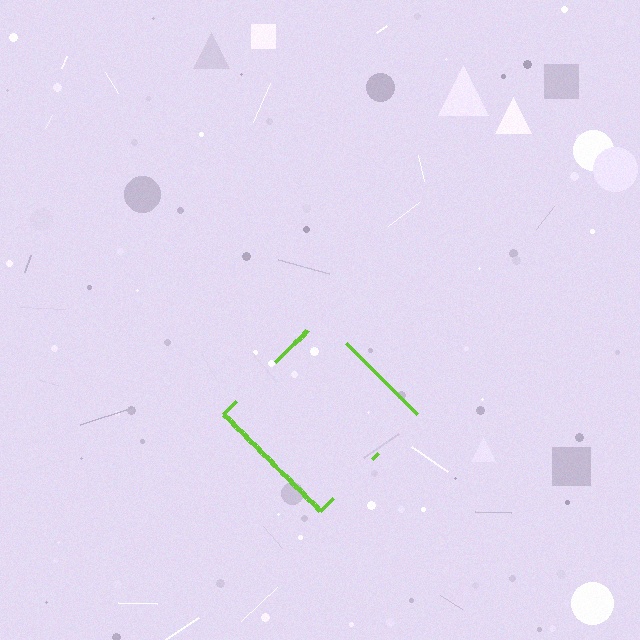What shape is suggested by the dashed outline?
The dashed outline suggests a diamond.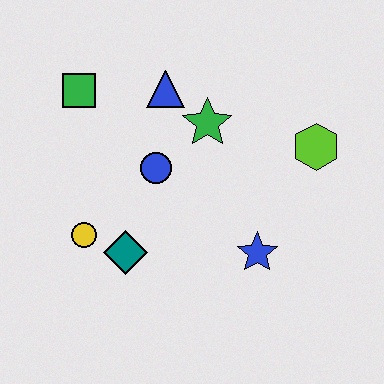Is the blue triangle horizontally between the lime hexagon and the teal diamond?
Yes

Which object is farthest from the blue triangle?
The blue star is farthest from the blue triangle.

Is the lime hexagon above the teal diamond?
Yes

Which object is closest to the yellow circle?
The teal diamond is closest to the yellow circle.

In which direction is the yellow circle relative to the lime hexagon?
The yellow circle is to the left of the lime hexagon.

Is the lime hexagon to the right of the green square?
Yes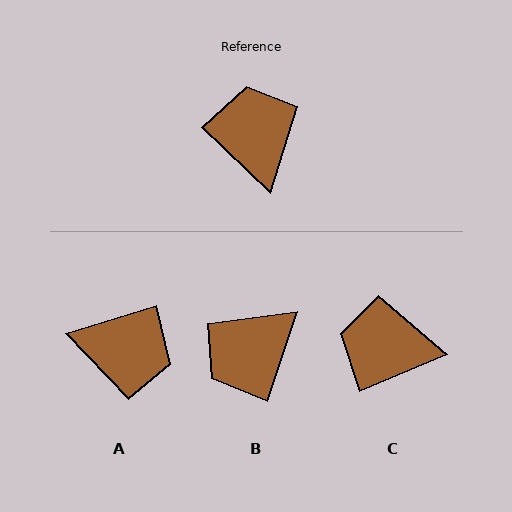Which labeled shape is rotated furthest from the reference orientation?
A, about 119 degrees away.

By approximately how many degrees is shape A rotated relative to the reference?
Approximately 119 degrees clockwise.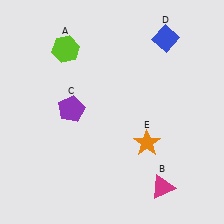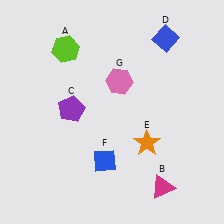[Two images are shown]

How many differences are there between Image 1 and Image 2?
There are 2 differences between the two images.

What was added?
A blue diamond (F), a pink hexagon (G) were added in Image 2.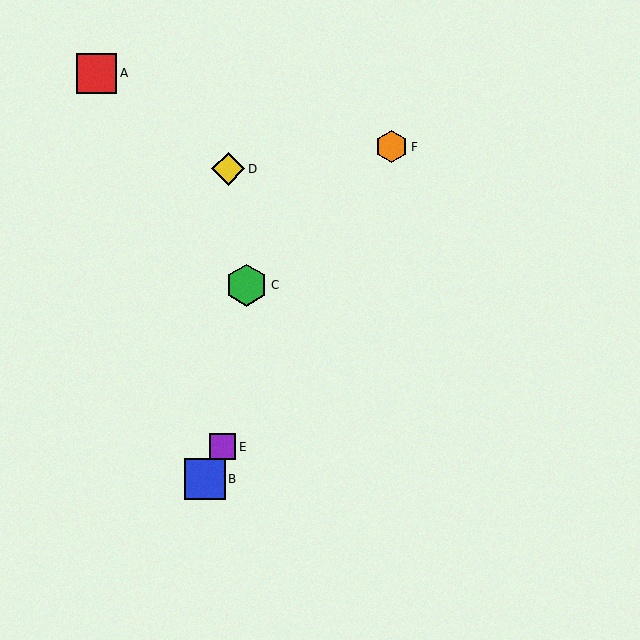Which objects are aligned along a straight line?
Objects B, E, F are aligned along a straight line.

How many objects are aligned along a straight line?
3 objects (B, E, F) are aligned along a straight line.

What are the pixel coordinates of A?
Object A is at (97, 73).